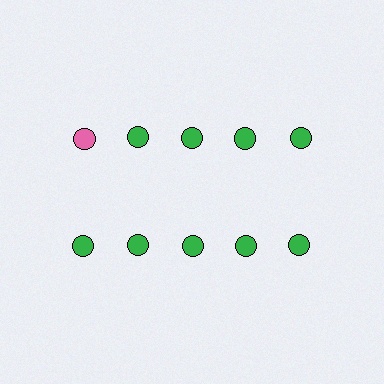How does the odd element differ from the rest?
It has a different color: pink instead of green.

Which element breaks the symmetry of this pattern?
The pink circle in the top row, leftmost column breaks the symmetry. All other shapes are green circles.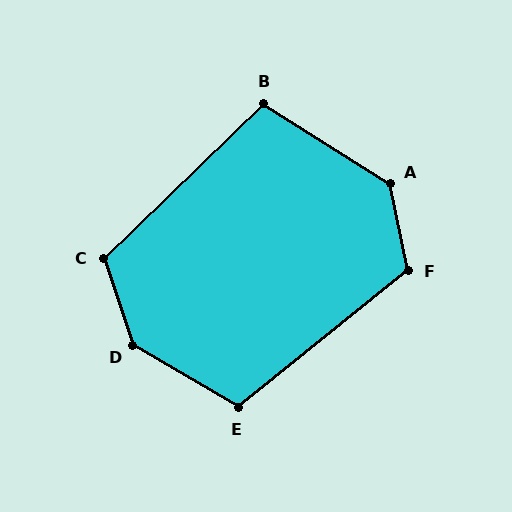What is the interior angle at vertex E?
Approximately 111 degrees (obtuse).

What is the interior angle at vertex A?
Approximately 134 degrees (obtuse).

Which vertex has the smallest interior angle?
B, at approximately 104 degrees.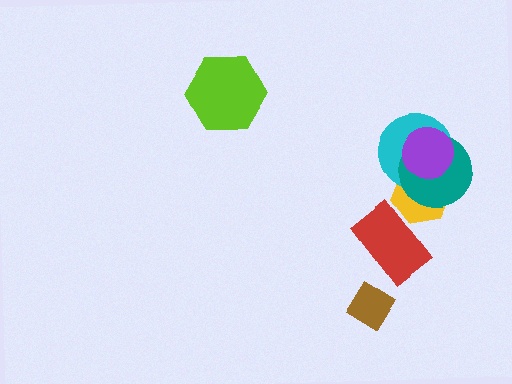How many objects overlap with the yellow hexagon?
4 objects overlap with the yellow hexagon.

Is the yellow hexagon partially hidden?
Yes, it is partially covered by another shape.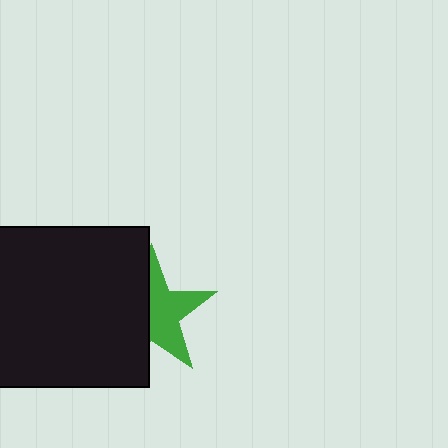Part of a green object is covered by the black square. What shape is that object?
It is a star.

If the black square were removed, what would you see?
You would see the complete green star.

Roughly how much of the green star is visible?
About half of it is visible (roughly 54%).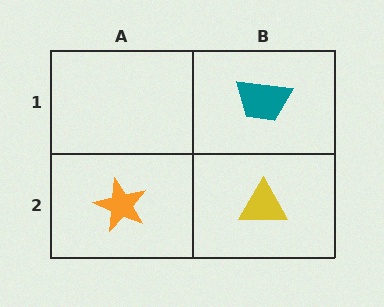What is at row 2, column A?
An orange star.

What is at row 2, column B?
A yellow triangle.